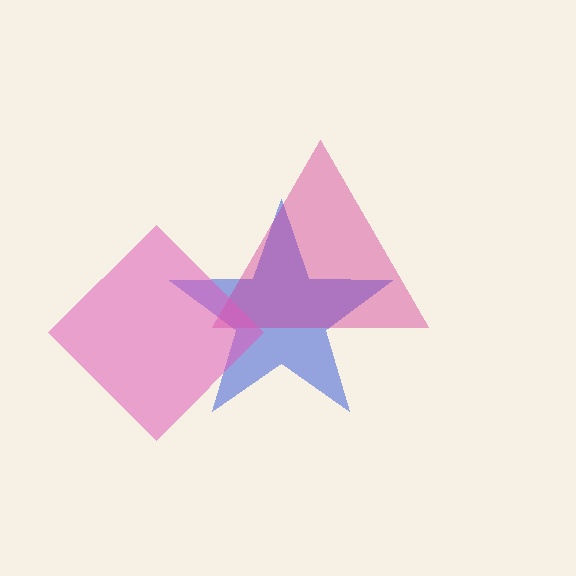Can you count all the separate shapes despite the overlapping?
Yes, there are 3 separate shapes.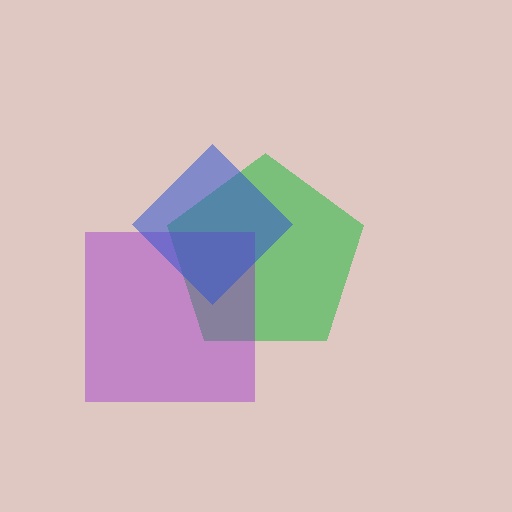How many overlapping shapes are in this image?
There are 3 overlapping shapes in the image.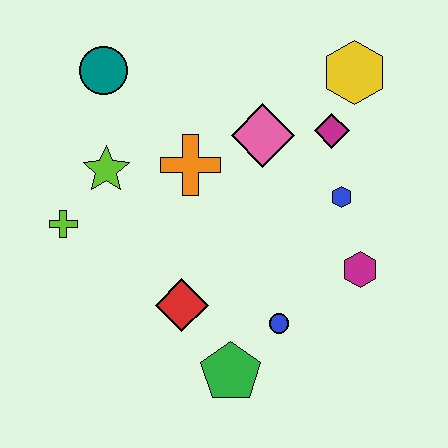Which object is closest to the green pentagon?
The blue circle is closest to the green pentagon.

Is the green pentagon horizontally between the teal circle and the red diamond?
No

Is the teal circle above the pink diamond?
Yes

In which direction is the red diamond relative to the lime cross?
The red diamond is to the right of the lime cross.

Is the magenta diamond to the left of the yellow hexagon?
Yes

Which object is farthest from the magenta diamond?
The lime cross is farthest from the magenta diamond.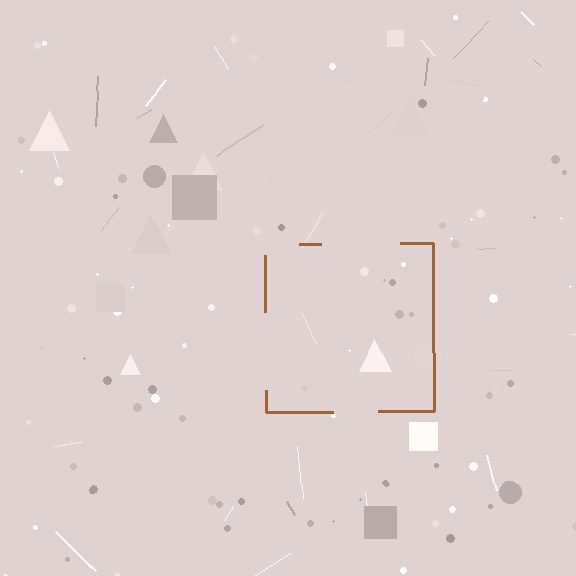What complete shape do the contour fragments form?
The contour fragments form a square.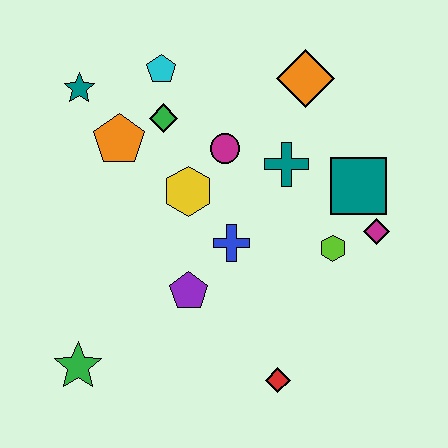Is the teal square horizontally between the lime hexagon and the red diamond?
No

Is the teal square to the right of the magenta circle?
Yes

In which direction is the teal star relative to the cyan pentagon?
The teal star is to the left of the cyan pentagon.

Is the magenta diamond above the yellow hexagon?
No